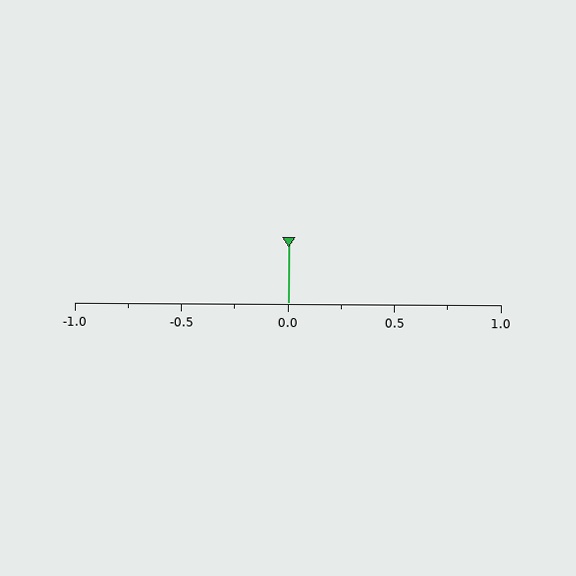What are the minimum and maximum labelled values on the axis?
The axis runs from -1.0 to 1.0.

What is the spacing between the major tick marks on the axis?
The major ticks are spaced 0.5 apart.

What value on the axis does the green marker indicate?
The marker indicates approximately 0.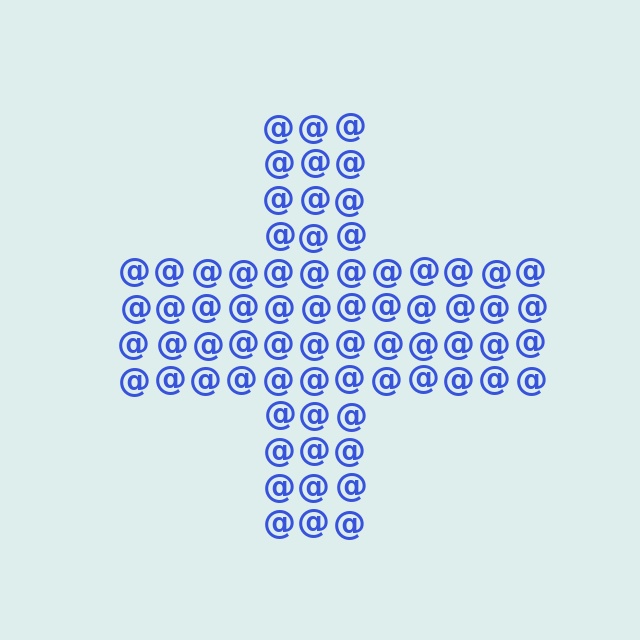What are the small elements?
The small elements are at signs.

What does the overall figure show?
The overall figure shows a cross.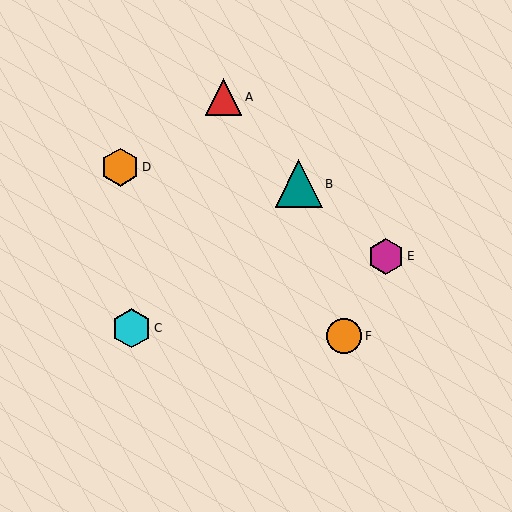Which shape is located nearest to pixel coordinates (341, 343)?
The orange circle (labeled F) at (344, 336) is nearest to that location.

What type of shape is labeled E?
Shape E is a magenta hexagon.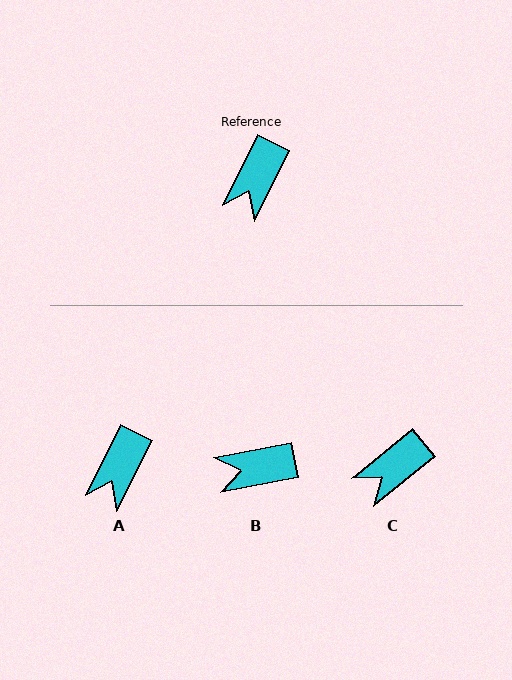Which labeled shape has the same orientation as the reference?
A.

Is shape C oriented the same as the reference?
No, it is off by about 24 degrees.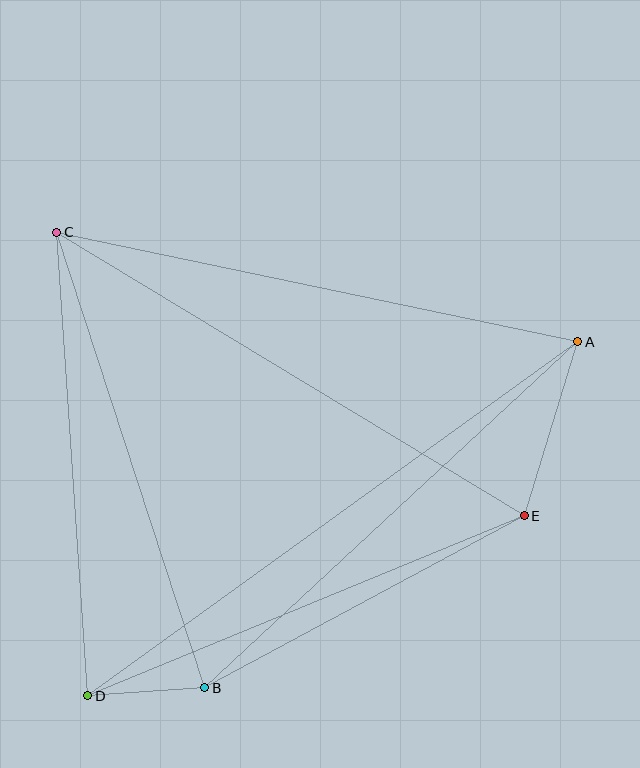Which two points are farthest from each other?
Points A and D are farthest from each other.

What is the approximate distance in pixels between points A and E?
The distance between A and E is approximately 182 pixels.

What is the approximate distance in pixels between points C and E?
The distance between C and E is approximately 546 pixels.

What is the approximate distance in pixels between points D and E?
The distance between D and E is approximately 472 pixels.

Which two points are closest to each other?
Points B and D are closest to each other.